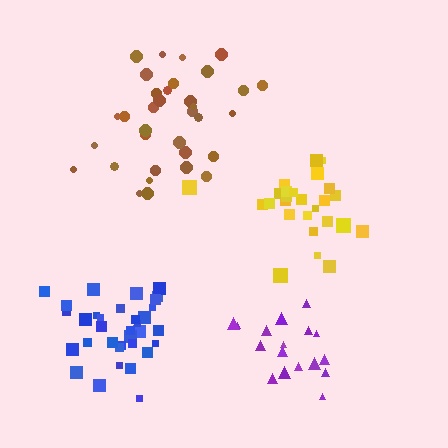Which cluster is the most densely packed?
Blue.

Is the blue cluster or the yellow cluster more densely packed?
Blue.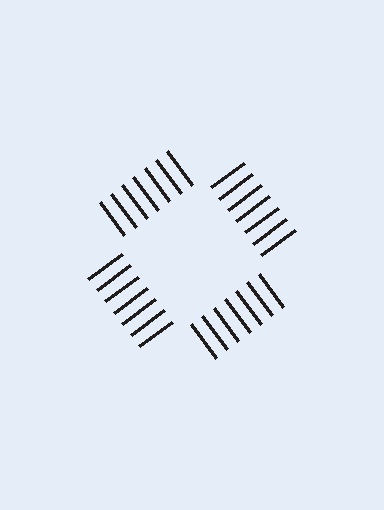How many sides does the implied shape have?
4 sides — the line-ends trace a square.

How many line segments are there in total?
28 — 7 along each of the 4 edges.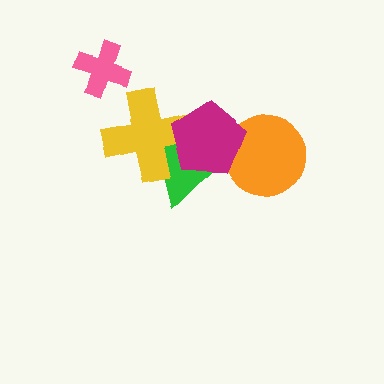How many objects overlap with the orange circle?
1 object overlaps with the orange circle.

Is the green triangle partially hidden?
Yes, it is partially covered by another shape.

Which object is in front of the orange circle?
The magenta pentagon is in front of the orange circle.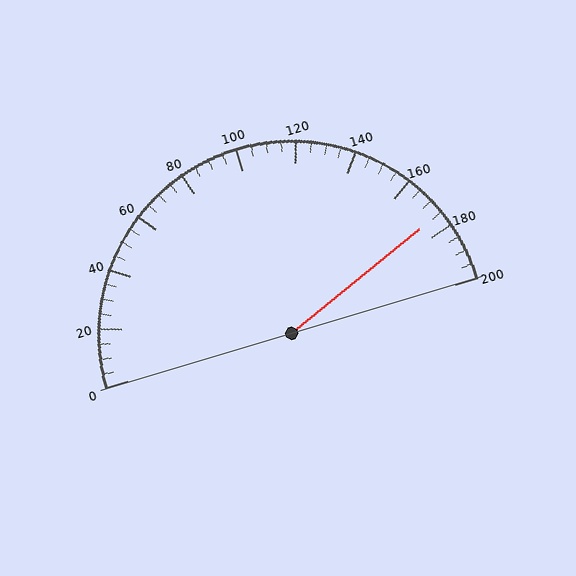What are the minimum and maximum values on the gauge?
The gauge ranges from 0 to 200.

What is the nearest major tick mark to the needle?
The nearest major tick mark is 180.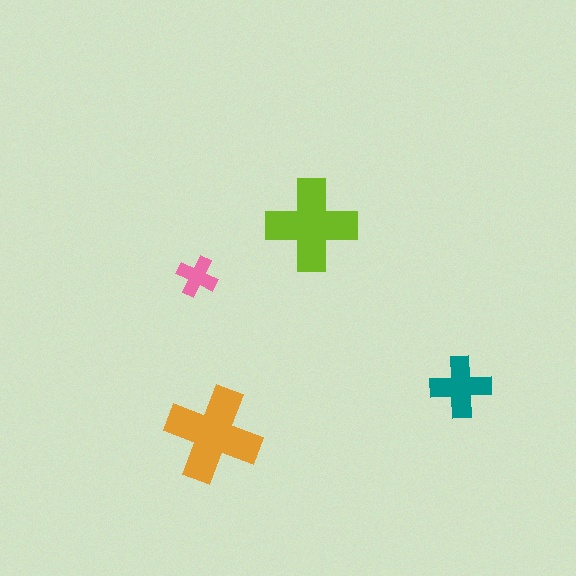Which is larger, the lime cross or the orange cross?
The orange one.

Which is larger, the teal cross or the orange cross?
The orange one.